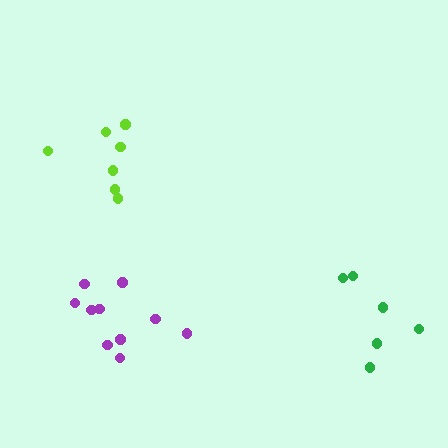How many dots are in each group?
Group 1: 6 dots, Group 2: 7 dots, Group 3: 10 dots (23 total).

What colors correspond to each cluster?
The clusters are colored: green, lime, purple.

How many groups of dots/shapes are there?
There are 3 groups.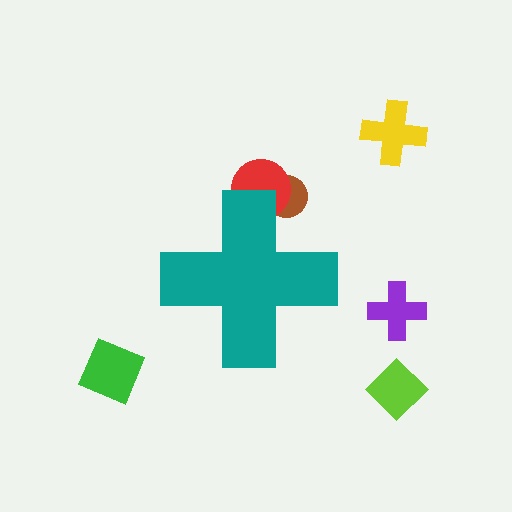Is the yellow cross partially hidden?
No, the yellow cross is fully visible.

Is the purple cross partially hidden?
No, the purple cross is fully visible.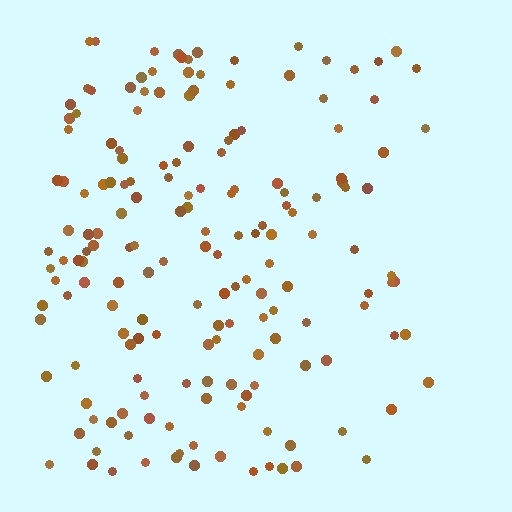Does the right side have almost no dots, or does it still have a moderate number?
Still a moderate number, just noticeably fewer than the left.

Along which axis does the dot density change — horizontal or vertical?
Horizontal.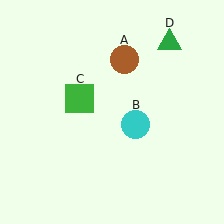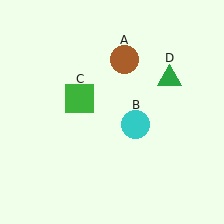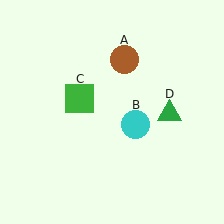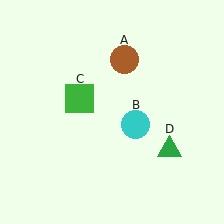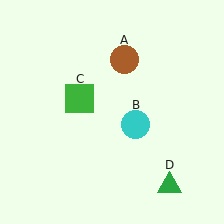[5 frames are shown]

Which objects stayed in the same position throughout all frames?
Brown circle (object A) and cyan circle (object B) and green square (object C) remained stationary.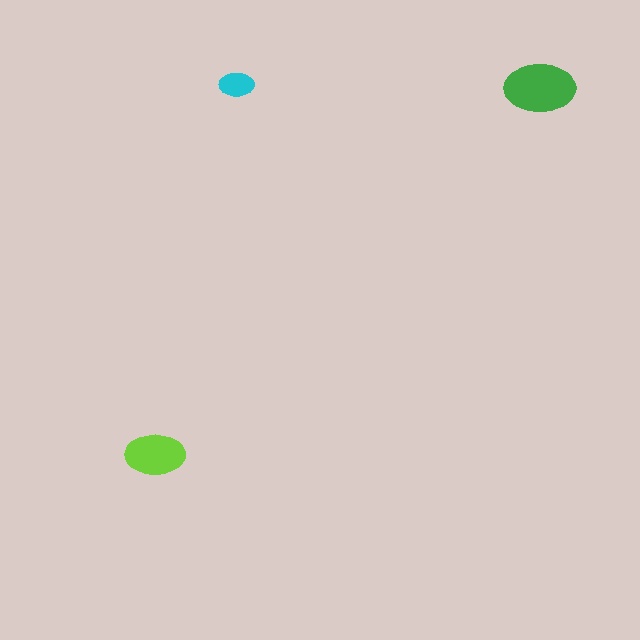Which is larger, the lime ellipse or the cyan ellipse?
The lime one.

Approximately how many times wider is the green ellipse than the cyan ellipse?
About 2 times wider.